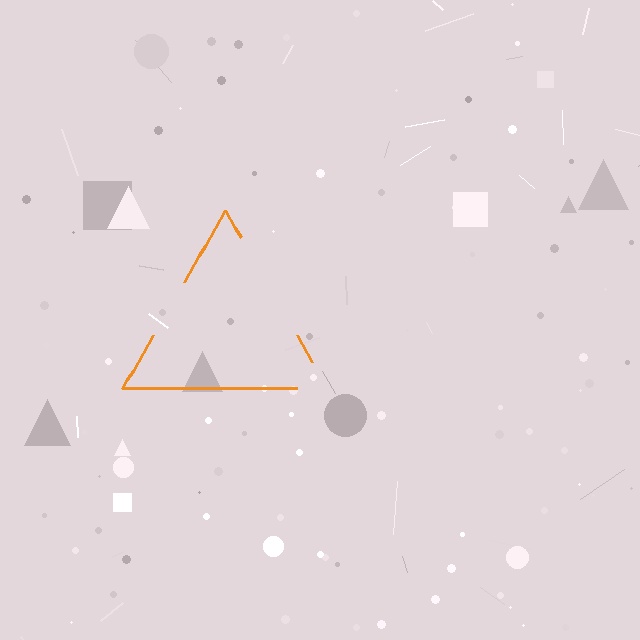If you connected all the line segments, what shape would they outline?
They would outline a triangle.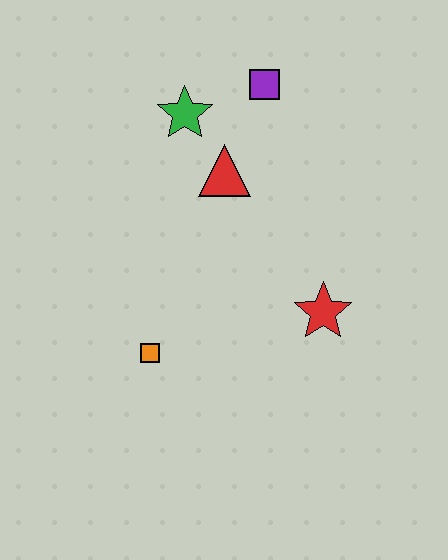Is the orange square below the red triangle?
Yes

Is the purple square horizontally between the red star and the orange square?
Yes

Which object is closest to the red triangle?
The green star is closest to the red triangle.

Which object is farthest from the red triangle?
The orange square is farthest from the red triangle.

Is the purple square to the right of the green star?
Yes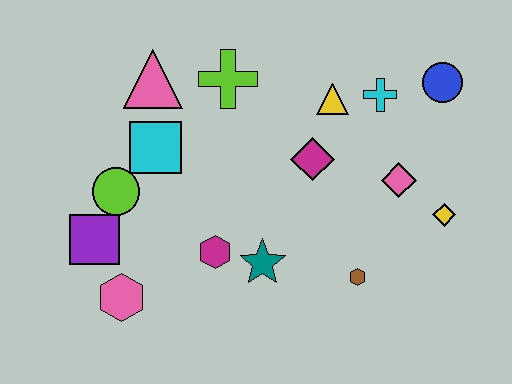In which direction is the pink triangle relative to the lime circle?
The pink triangle is above the lime circle.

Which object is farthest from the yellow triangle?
The pink hexagon is farthest from the yellow triangle.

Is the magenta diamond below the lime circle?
No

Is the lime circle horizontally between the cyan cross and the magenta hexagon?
No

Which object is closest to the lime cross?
The pink triangle is closest to the lime cross.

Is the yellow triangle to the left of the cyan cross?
Yes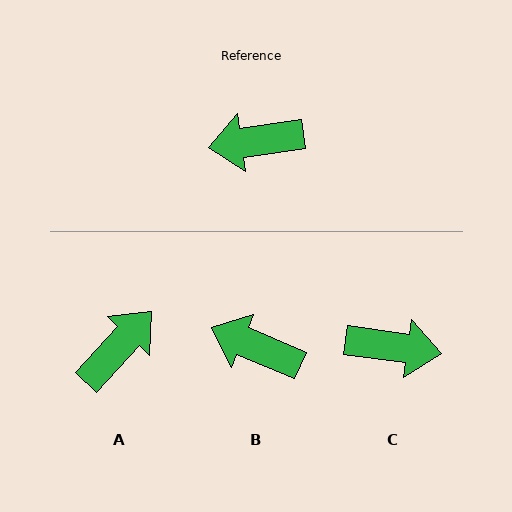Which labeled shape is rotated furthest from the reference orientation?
C, about 164 degrees away.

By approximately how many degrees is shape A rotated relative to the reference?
Approximately 141 degrees clockwise.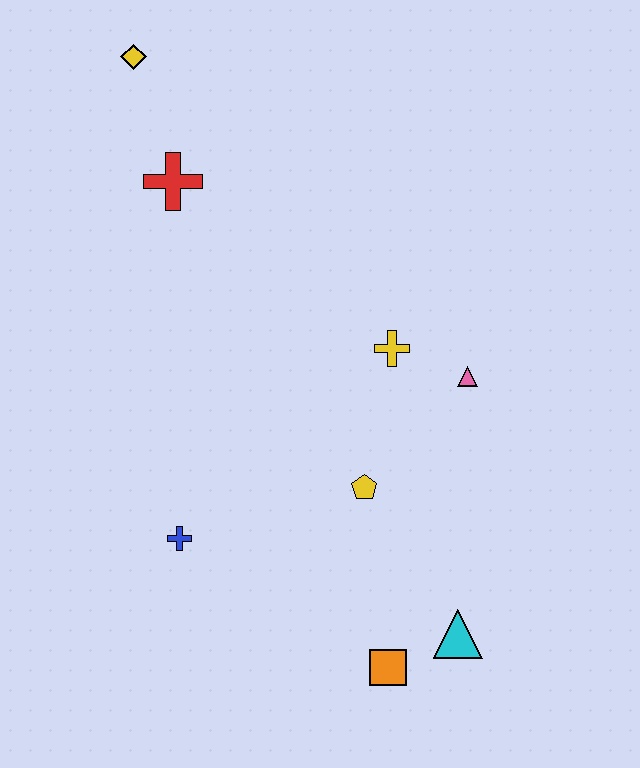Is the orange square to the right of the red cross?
Yes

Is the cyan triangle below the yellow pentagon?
Yes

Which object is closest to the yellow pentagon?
The yellow cross is closest to the yellow pentagon.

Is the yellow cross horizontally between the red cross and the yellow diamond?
No